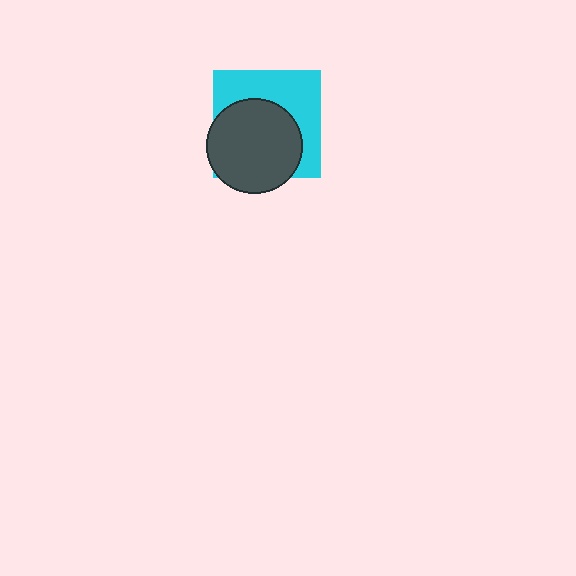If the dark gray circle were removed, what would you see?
You would see the complete cyan square.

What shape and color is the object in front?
The object in front is a dark gray circle.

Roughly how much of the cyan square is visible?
About half of it is visible (roughly 47%).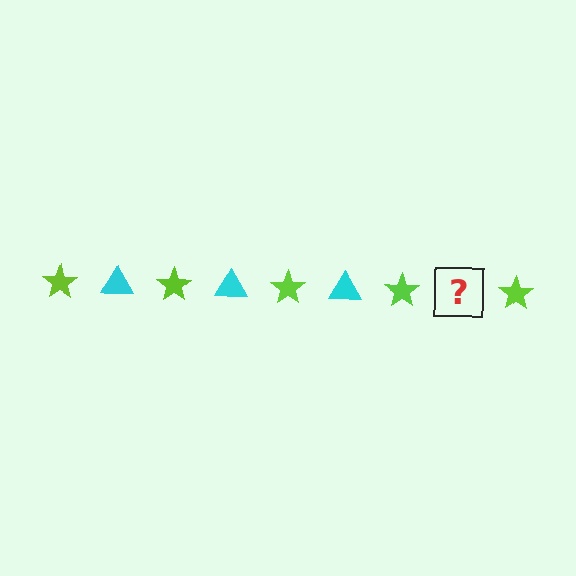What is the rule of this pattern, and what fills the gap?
The rule is that the pattern alternates between lime star and cyan triangle. The gap should be filled with a cyan triangle.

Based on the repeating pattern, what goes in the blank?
The blank should be a cyan triangle.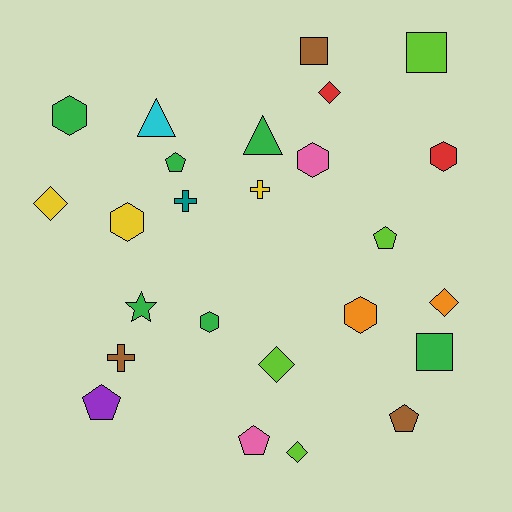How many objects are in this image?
There are 25 objects.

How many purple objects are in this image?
There is 1 purple object.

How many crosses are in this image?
There are 3 crosses.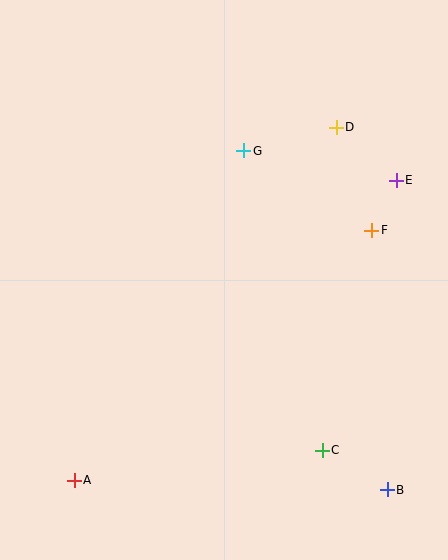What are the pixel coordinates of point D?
Point D is at (336, 127).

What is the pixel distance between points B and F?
The distance between B and F is 260 pixels.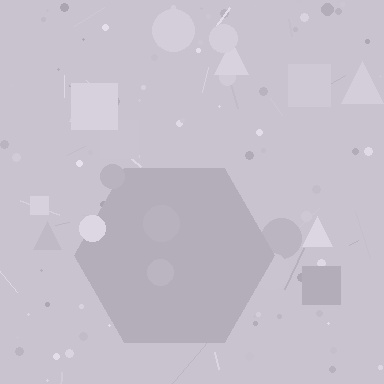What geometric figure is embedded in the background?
A hexagon is embedded in the background.